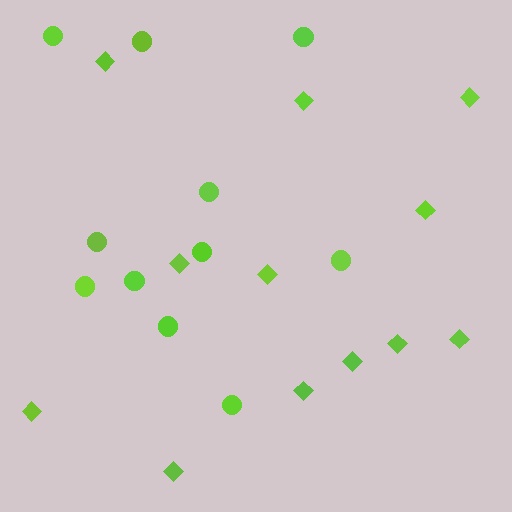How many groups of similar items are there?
There are 2 groups: one group of circles (11) and one group of diamonds (12).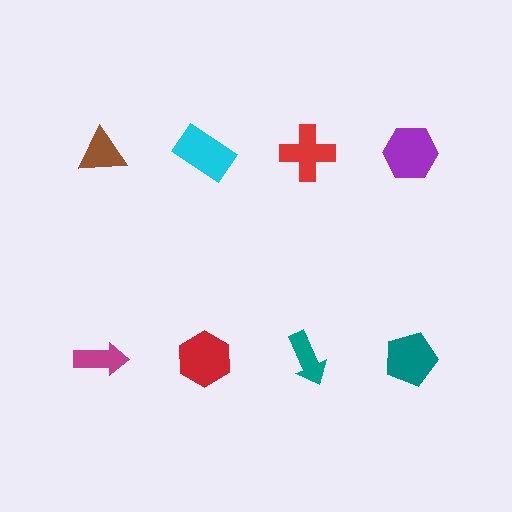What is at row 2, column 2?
A red hexagon.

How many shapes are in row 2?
4 shapes.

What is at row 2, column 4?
A teal pentagon.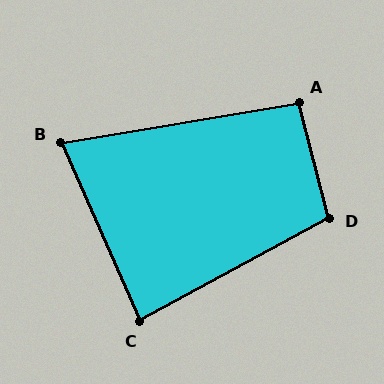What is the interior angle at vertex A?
Approximately 95 degrees (obtuse).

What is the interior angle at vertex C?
Approximately 85 degrees (acute).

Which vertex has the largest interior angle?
D, at approximately 104 degrees.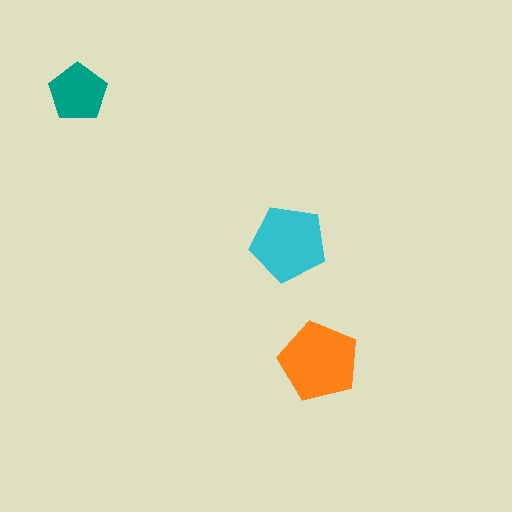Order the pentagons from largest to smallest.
the orange one, the cyan one, the teal one.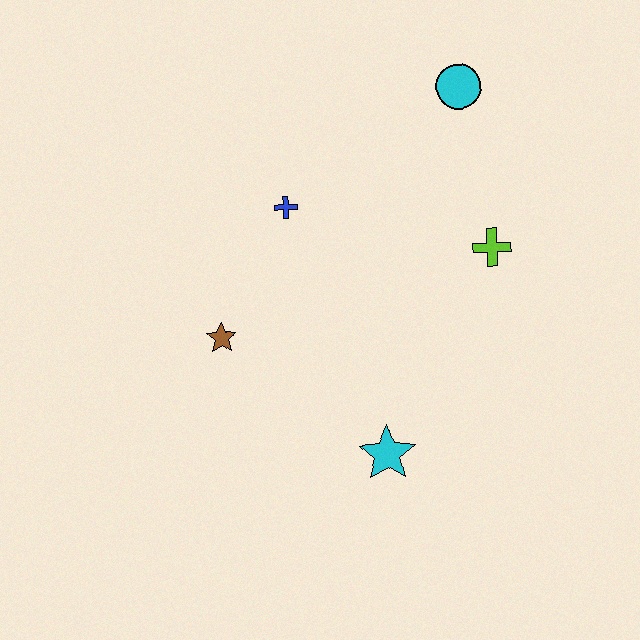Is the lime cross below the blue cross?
Yes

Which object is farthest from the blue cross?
The cyan star is farthest from the blue cross.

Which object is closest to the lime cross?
The cyan circle is closest to the lime cross.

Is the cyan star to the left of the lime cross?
Yes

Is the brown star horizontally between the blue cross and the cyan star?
No